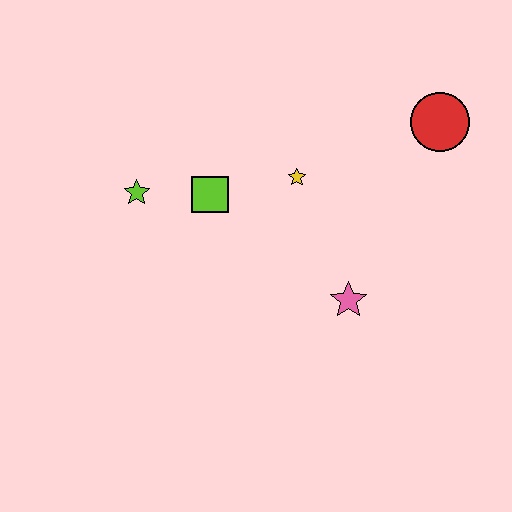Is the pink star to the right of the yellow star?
Yes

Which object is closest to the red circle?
The yellow star is closest to the red circle.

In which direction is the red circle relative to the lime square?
The red circle is to the right of the lime square.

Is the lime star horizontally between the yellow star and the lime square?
No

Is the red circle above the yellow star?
Yes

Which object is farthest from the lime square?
The red circle is farthest from the lime square.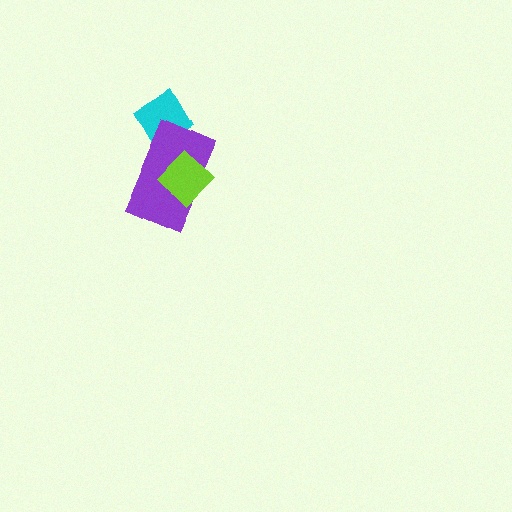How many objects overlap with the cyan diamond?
1 object overlaps with the cyan diamond.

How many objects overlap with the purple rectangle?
2 objects overlap with the purple rectangle.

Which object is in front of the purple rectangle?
The lime diamond is in front of the purple rectangle.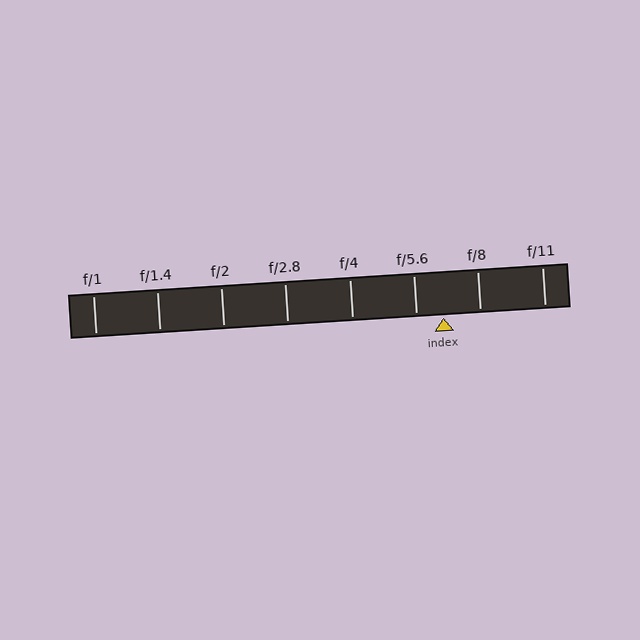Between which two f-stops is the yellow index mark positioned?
The index mark is between f/5.6 and f/8.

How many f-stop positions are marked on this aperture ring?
There are 8 f-stop positions marked.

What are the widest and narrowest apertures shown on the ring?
The widest aperture shown is f/1 and the narrowest is f/11.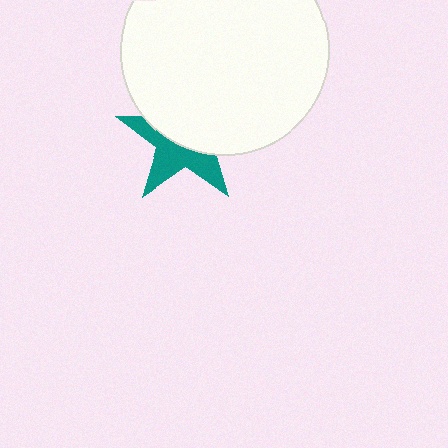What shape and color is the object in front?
The object in front is a white circle.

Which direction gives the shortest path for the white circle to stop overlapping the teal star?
Moving up gives the shortest separation.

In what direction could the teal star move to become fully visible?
The teal star could move down. That would shift it out from behind the white circle entirely.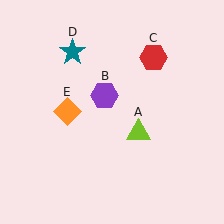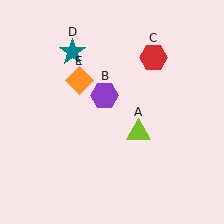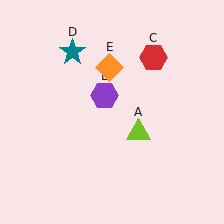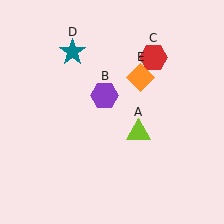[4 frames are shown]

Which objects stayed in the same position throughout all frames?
Lime triangle (object A) and purple hexagon (object B) and red hexagon (object C) and teal star (object D) remained stationary.